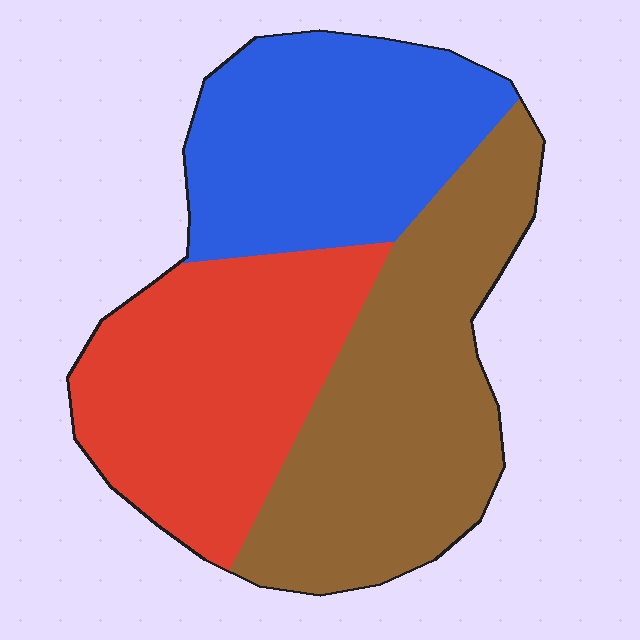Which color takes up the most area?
Brown, at roughly 40%.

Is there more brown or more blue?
Brown.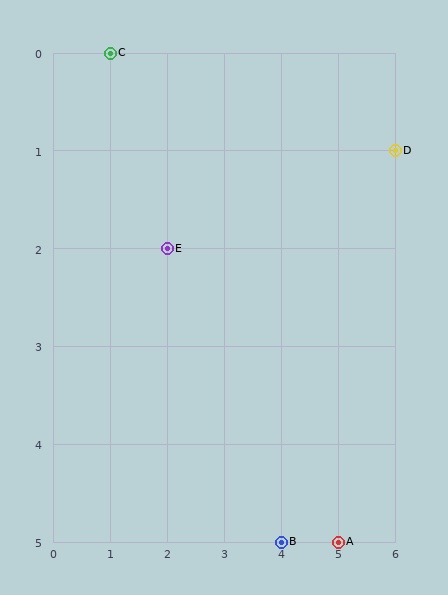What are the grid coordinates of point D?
Point D is at grid coordinates (6, 1).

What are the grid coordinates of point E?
Point E is at grid coordinates (2, 2).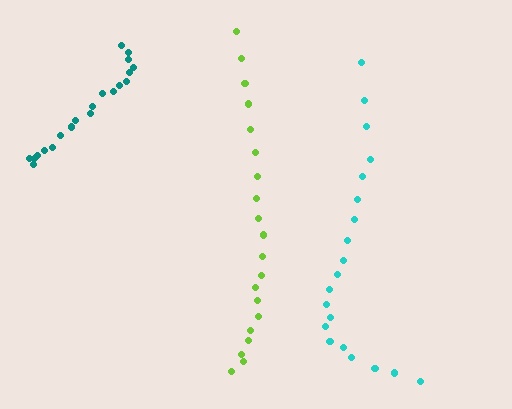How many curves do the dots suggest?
There are 3 distinct paths.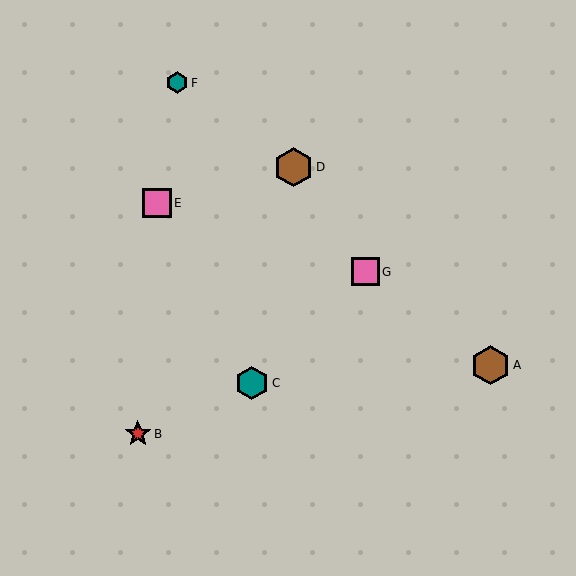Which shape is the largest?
The brown hexagon (labeled D) is the largest.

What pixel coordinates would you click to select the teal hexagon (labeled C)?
Click at (252, 383) to select the teal hexagon C.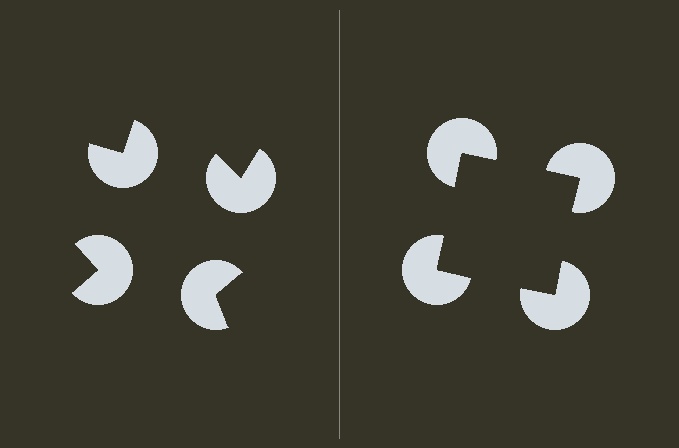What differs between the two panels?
The pac-man discs are positioned identically on both sides; only the wedge orientations differ. On the right they align to a square; on the left they are misaligned.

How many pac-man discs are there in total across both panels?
8 — 4 on each side.